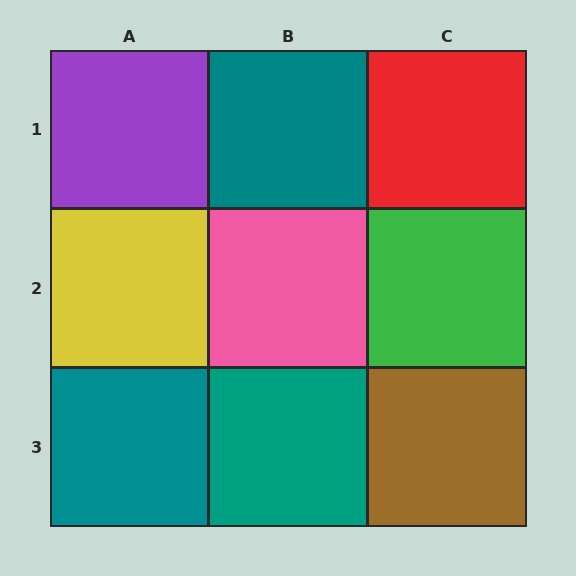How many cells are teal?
3 cells are teal.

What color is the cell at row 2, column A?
Yellow.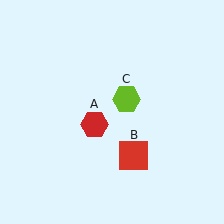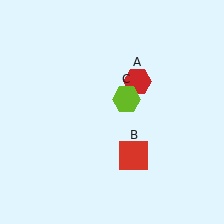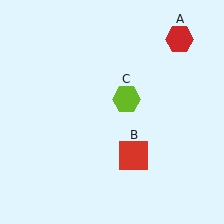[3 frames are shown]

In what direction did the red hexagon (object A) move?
The red hexagon (object A) moved up and to the right.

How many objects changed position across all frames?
1 object changed position: red hexagon (object A).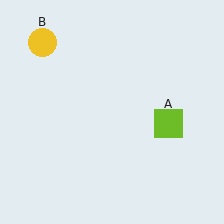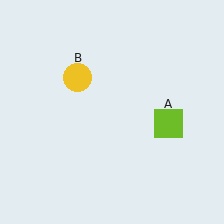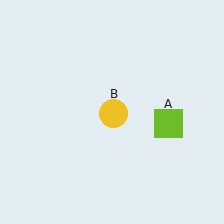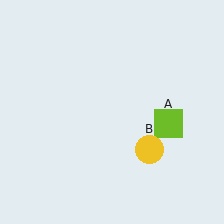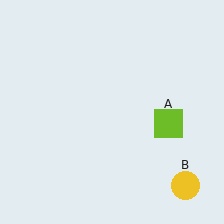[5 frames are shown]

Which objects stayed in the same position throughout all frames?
Lime square (object A) remained stationary.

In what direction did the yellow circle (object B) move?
The yellow circle (object B) moved down and to the right.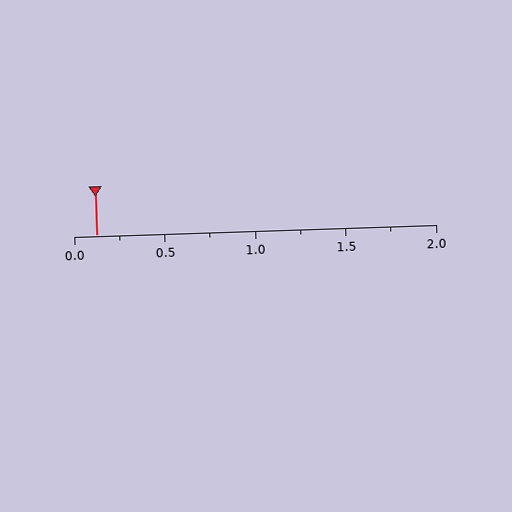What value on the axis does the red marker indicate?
The marker indicates approximately 0.12.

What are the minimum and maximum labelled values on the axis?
The axis runs from 0.0 to 2.0.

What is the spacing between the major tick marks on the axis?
The major ticks are spaced 0.5 apart.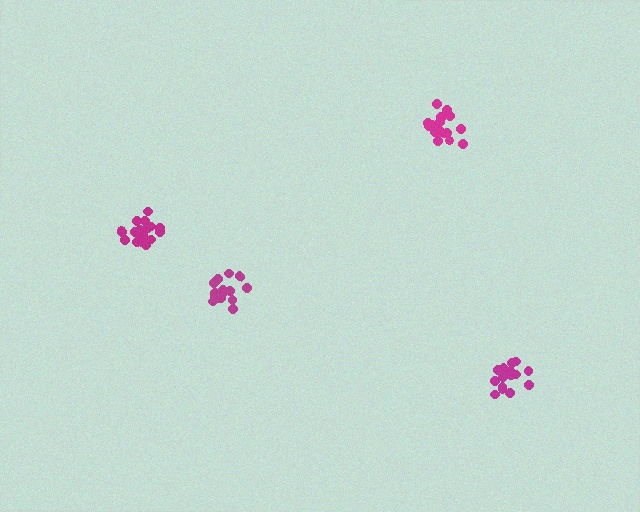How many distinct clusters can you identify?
There are 4 distinct clusters.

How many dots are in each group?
Group 1: 19 dots, Group 2: 15 dots, Group 3: 17 dots, Group 4: 20 dots (71 total).